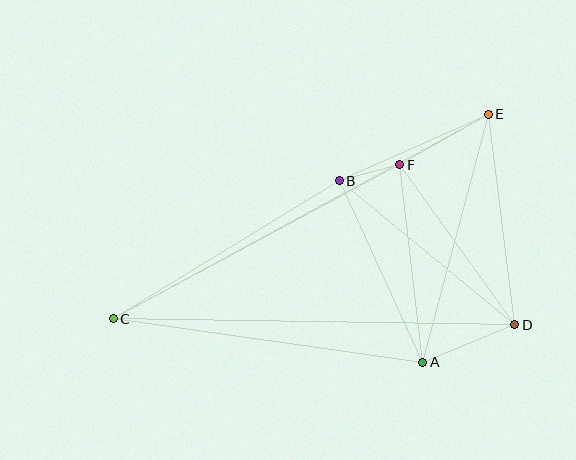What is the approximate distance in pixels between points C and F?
The distance between C and F is approximately 326 pixels.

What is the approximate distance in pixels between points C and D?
The distance between C and D is approximately 402 pixels.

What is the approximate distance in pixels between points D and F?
The distance between D and F is approximately 197 pixels.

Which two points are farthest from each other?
Points C and E are farthest from each other.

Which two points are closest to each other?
Points B and F are closest to each other.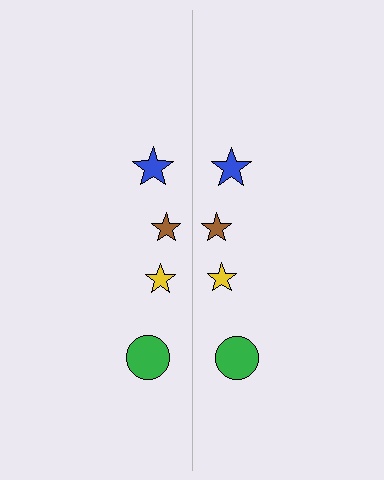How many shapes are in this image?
There are 8 shapes in this image.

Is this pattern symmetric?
Yes, this pattern has bilateral (reflection) symmetry.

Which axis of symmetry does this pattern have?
The pattern has a vertical axis of symmetry running through the center of the image.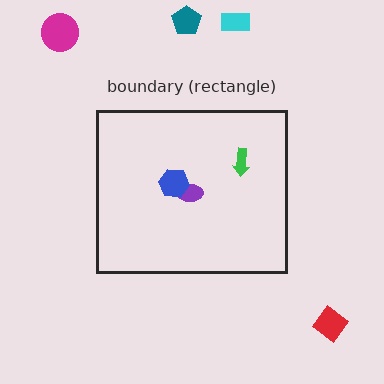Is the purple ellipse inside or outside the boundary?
Inside.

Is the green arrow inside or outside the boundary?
Inside.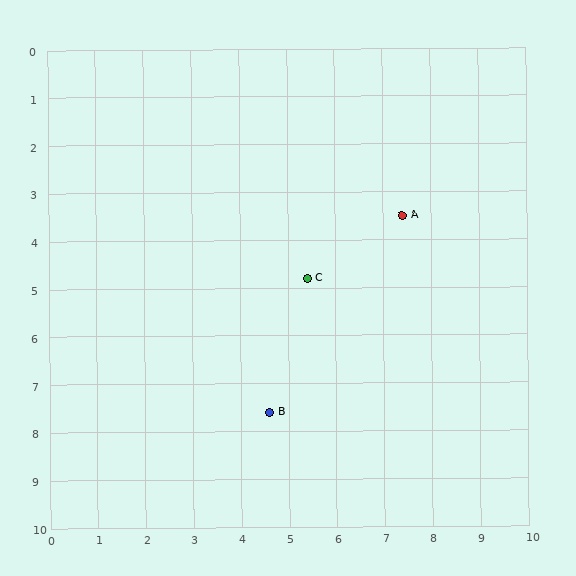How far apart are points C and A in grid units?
Points C and A are about 2.4 grid units apart.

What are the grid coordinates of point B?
Point B is at approximately (4.6, 7.6).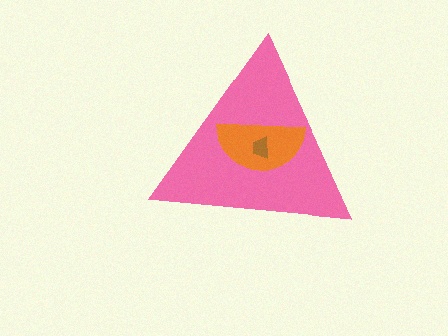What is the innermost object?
The brown trapezoid.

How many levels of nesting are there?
3.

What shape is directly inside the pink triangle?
The orange semicircle.